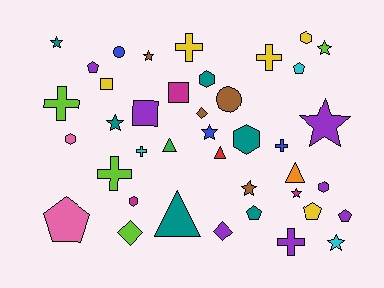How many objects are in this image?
There are 40 objects.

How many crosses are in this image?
There are 7 crosses.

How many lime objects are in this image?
There are 4 lime objects.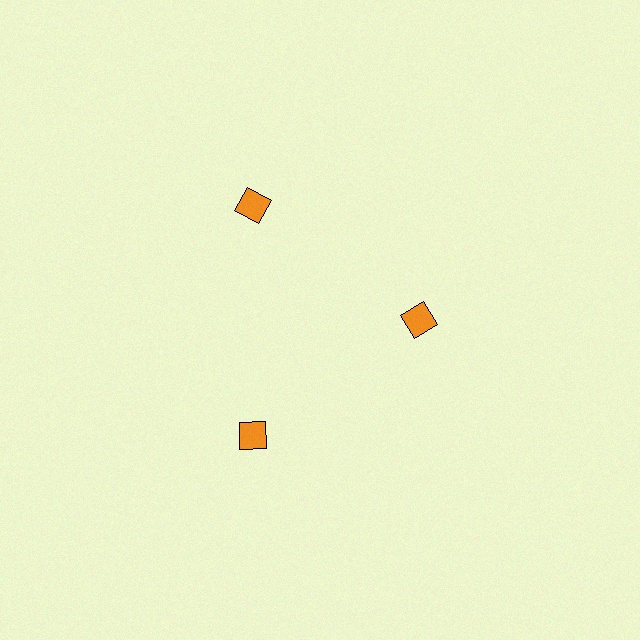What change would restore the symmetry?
The symmetry would be restored by moving it outward, back onto the ring so that all 3 diamonds sit at equal angles and equal distance from the center.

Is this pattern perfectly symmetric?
No. The 3 orange diamonds are arranged in a ring, but one element near the 3 o'clock position is pulled inward toward the center, breaking the 3-fold rotational symmetry.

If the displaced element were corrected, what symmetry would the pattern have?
It would have 3-fold rotational symmetry — the pattern would map onto itself every 120 degrees.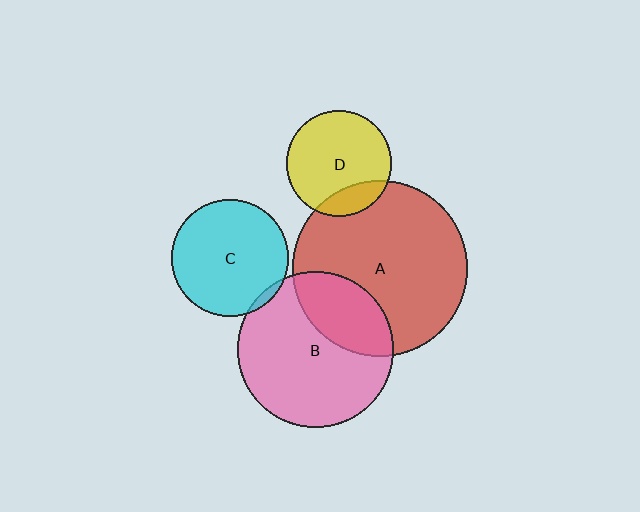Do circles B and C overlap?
Yes.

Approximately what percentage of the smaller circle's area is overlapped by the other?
Approximately 5%.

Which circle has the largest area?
Circle A (red).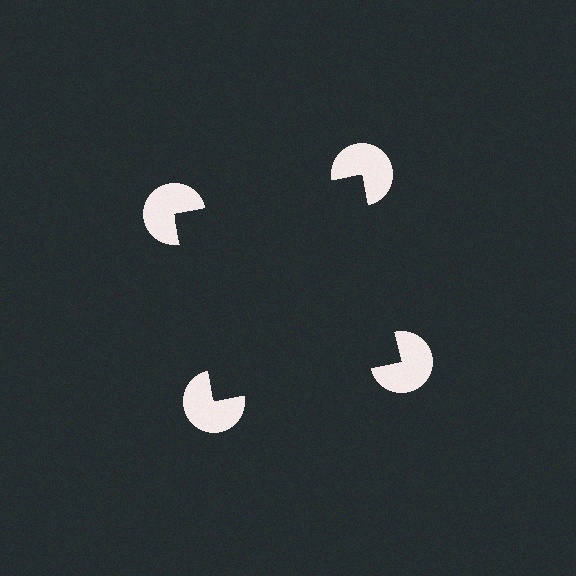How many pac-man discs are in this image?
There are 4 — one at each vertex of the illusory square.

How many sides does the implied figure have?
4 sides.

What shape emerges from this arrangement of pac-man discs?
An illusory square — its edges are inferred from the aligned wedge cuts in the pac-man discs, not physically drawn.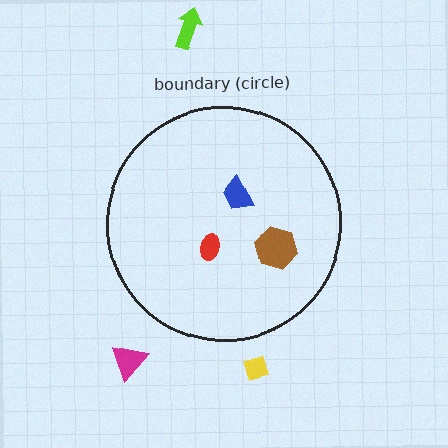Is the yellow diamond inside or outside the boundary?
Outside.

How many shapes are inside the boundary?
3 inside, 3 outside.